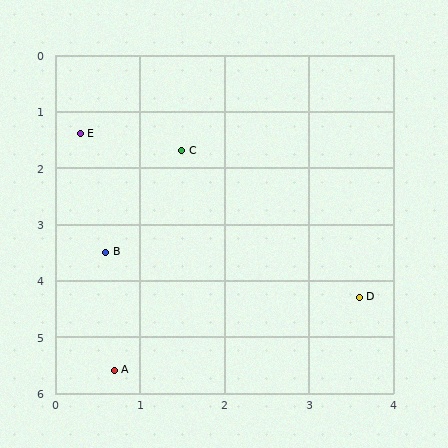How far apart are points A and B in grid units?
Points A and B are about 2.1 grid units apart.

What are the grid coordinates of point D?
Point D is at approximately (3.6, 4.3).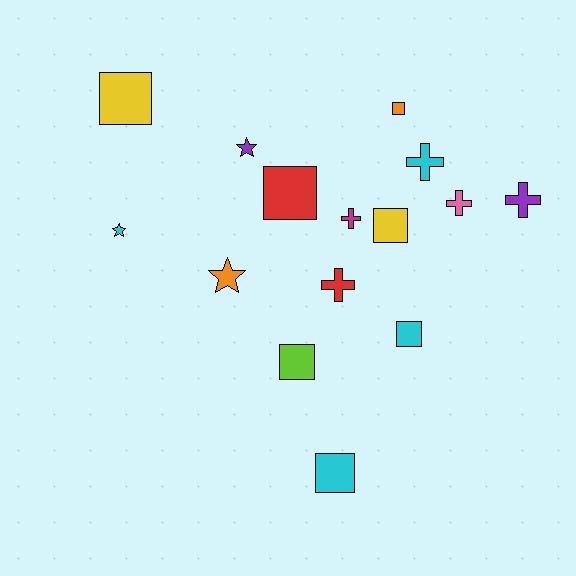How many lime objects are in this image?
There is 1 lime object.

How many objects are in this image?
There are 15 objects.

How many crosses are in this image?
There are 5 crosses.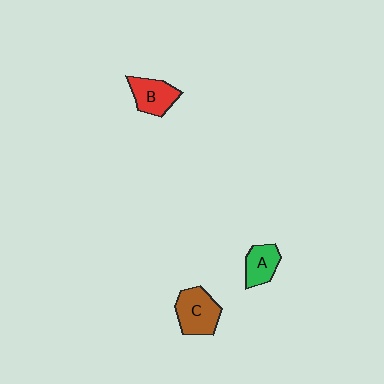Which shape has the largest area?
Shape C (brown).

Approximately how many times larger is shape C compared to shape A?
Approximately 1.4 times.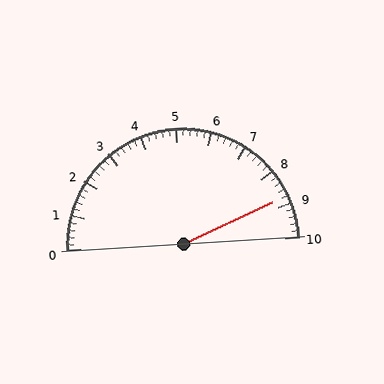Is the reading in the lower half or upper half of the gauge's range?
The reading is in the upper half of the range (0 to 10).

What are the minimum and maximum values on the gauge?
The gauge ranges from 0 to 10.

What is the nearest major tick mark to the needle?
The nearest major tick mark is 9.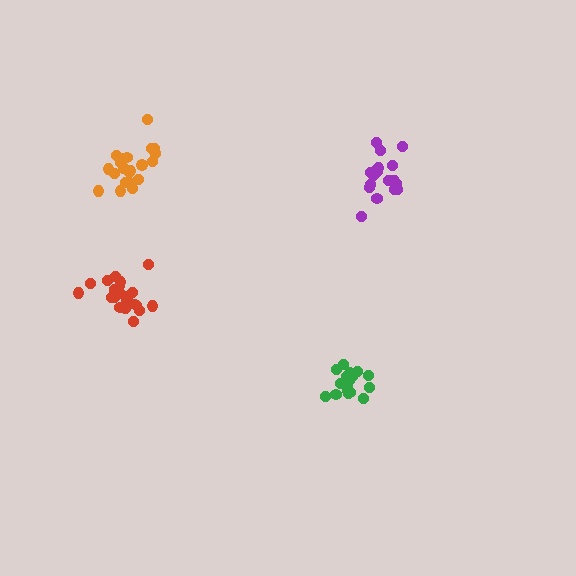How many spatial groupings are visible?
There are 4 spatial groupings.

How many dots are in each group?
Group 1: 21 dots, Group 2: 21 dots, Group 3: 18 dots, Group 4: 19 dots (79 total).